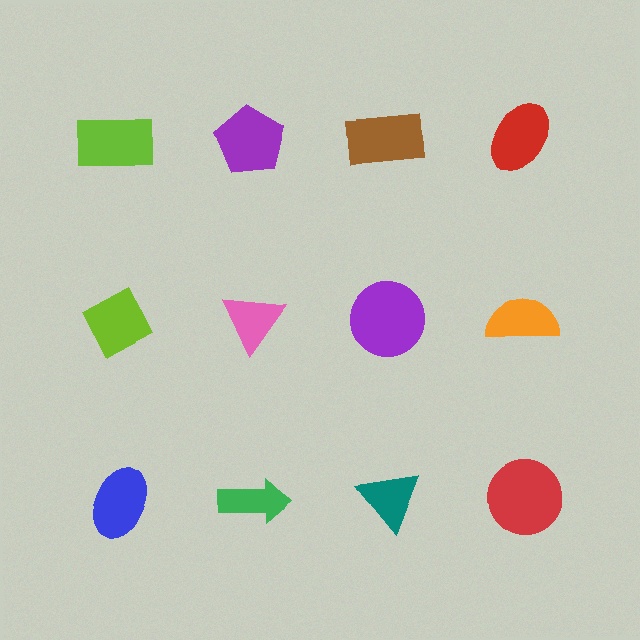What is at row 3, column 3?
A teal triangle.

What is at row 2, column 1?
A lime diamond.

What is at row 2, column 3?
A purple circle.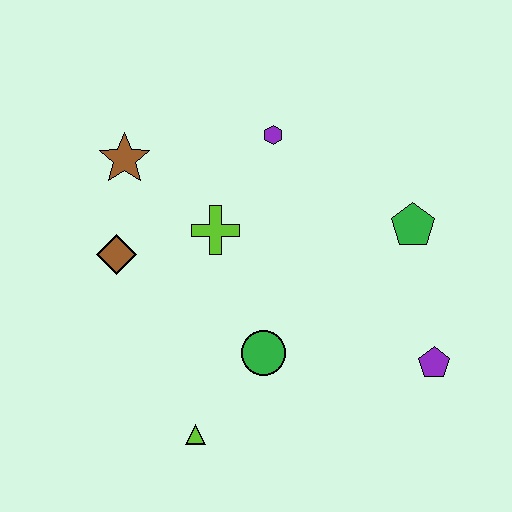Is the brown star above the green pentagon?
Yes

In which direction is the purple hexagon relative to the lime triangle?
The purple hexagon is above the lime triangle.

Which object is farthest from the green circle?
The brown star is farthest from the green circle.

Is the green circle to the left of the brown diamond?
No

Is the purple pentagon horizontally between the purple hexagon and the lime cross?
No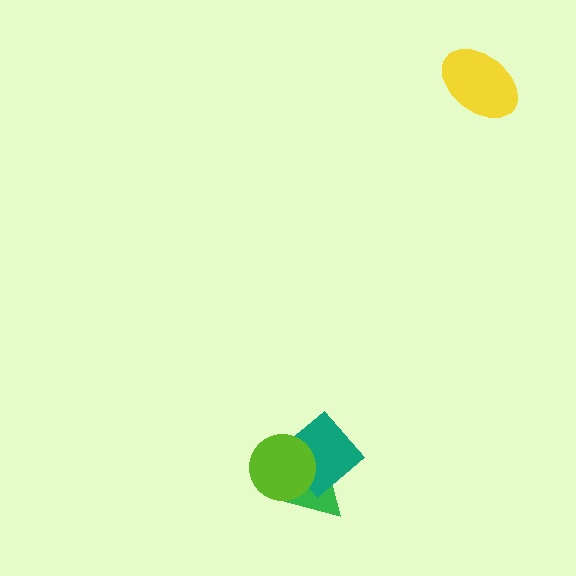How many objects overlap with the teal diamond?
2 objects overlap with the teal diamond.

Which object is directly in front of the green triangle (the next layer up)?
The teal diamond is directly in front of the green triangle.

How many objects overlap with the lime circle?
2 objects overlap with the lime circle.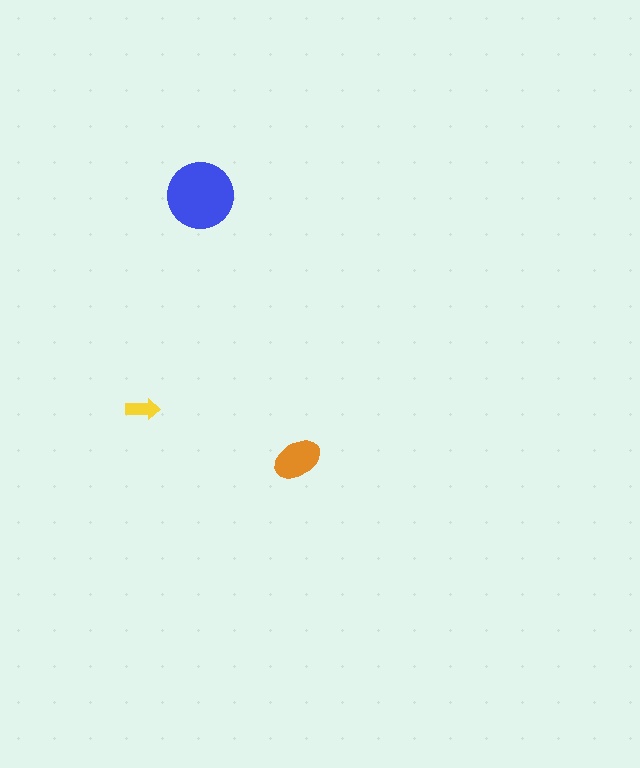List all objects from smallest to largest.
The yellow arrow, the orange ellipse, the blue circle.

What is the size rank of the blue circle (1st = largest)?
1st.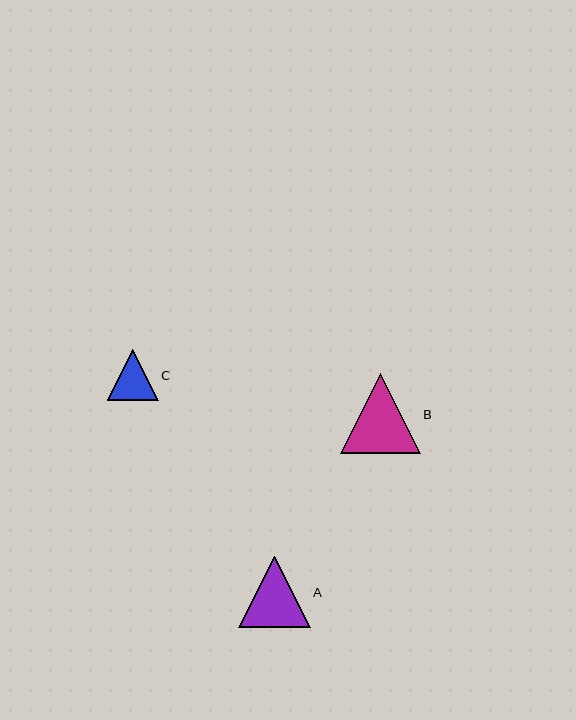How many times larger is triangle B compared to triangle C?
Triangle B is approximately 1.6 times the size of triangle C.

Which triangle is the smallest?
Triangle C is the smallest with a size of approximately 51 pixels.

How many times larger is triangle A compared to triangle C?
Triangle A is approximately 1.4 times the size of triangle C.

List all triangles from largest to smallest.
From largest to smallest: B, A, C.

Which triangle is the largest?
Triangle B is the largest with a size of approximately 80 pixels.